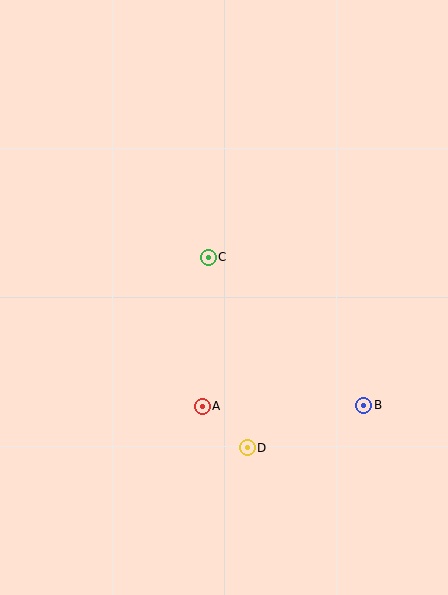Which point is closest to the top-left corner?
Point C is closest to the top-left corner.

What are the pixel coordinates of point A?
Point A is at (202, 406).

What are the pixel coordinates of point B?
Point B is at (364, 405).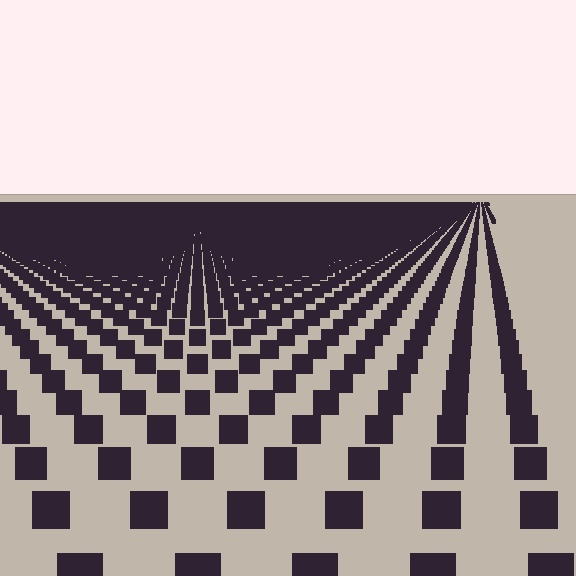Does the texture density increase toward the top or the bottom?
Density increases toward the top.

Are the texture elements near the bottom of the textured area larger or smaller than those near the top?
Larger. Near the bottom, elements are closer to the viewer and appear at a bigger on-screen size.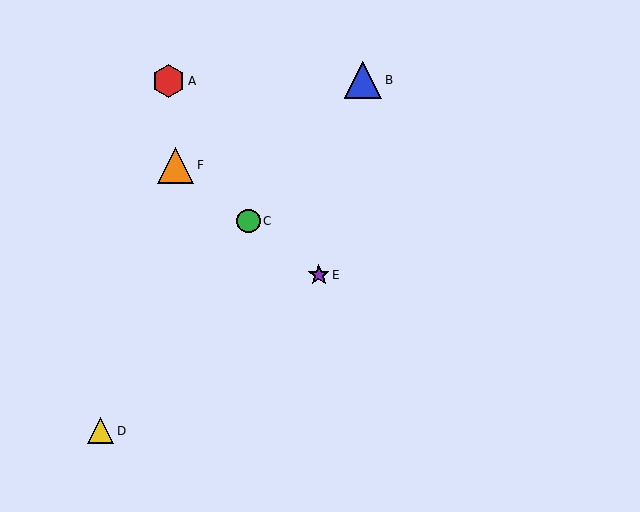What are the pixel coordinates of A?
Object A is at (168, 81).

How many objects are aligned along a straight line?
3 objects (C, E, F) are aligned along a straight line.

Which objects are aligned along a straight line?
Objects C, E, F are aligned along a straight line.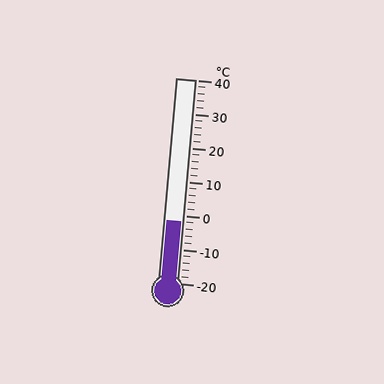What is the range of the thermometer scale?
The thermometer scale ranges from -20°C to 40°C.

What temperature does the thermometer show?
The thermometer shows approximately -2°C.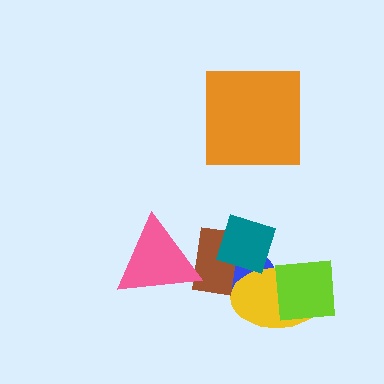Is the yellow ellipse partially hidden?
Yes, it is partially covered by another shape.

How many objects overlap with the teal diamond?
3 objects overlap with the teal diamond.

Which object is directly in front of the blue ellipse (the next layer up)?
The yellow ellipse is directly in front of the blue ellipse.